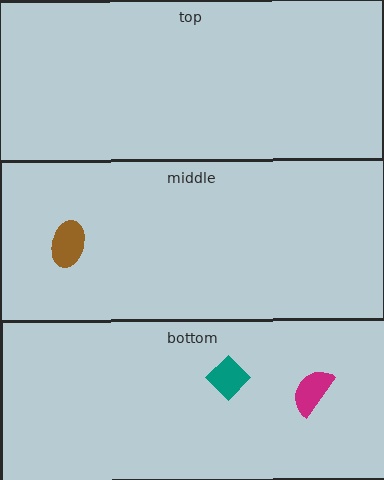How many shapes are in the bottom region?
2.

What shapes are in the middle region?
The brown ellipse.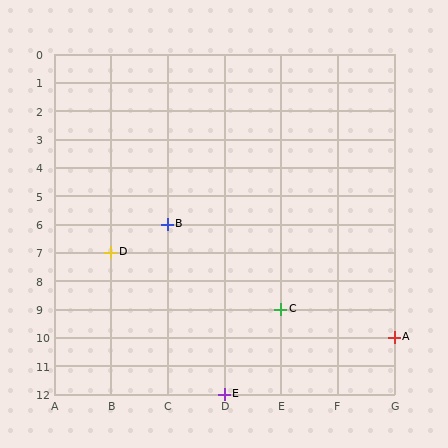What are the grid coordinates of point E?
Point E is at grid coordinates (D, 12).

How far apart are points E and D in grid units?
Points E and D are 2 columns and 5 rows apart (about 5.4 grid units diagonally).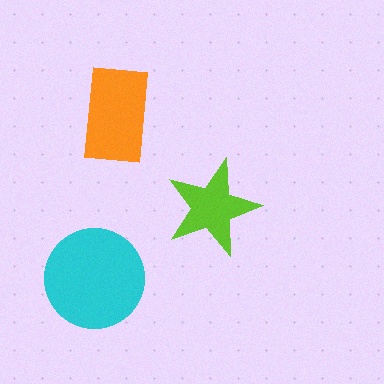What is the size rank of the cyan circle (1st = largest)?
1st.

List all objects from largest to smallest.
The cyan circle, the orange rectangle, the lime star.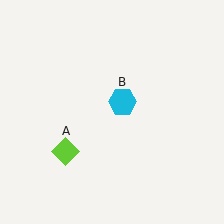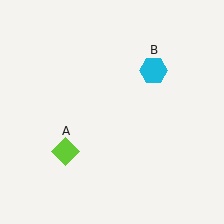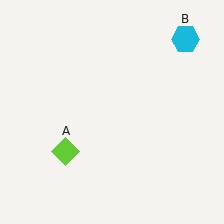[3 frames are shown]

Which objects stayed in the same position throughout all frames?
Lime diamond (object A) remained stationary.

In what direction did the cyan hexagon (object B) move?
The cyan hexagon (object B) moved up and to the right.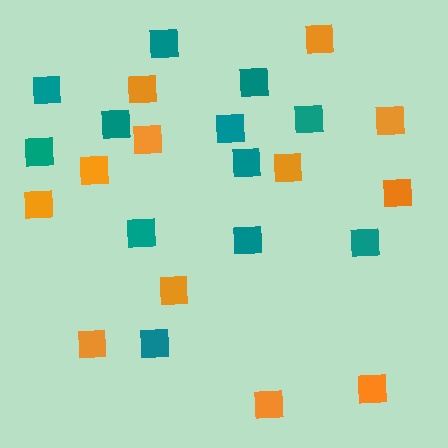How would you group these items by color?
There are 2 groups: one group of teal squares (12) and one group of orange squares (12).